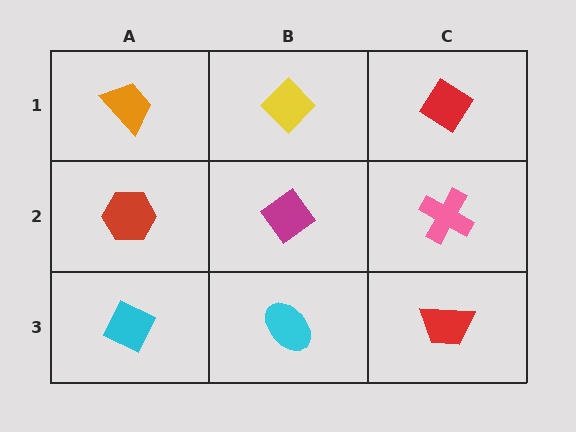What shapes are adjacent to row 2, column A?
An orange trapezoid (row 1, column A), a cyan diamond (row 3, column A), a magenta diamond (row 2, column B).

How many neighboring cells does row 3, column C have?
2.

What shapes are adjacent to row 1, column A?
A red hexagon (row 2, column A), a yellow diamond (row 1, column B).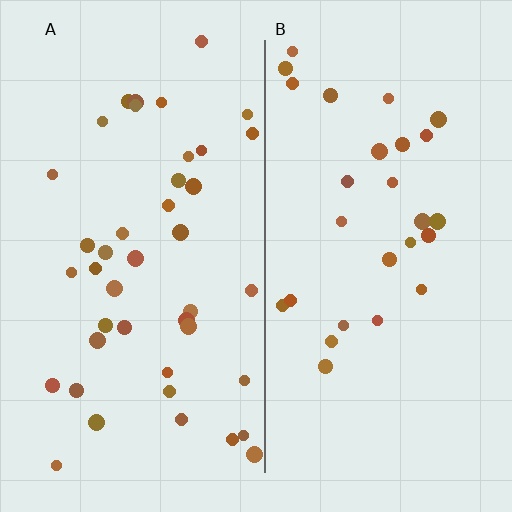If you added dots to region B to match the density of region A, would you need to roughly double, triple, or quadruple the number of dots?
Approximately double.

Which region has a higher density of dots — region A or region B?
A (the left).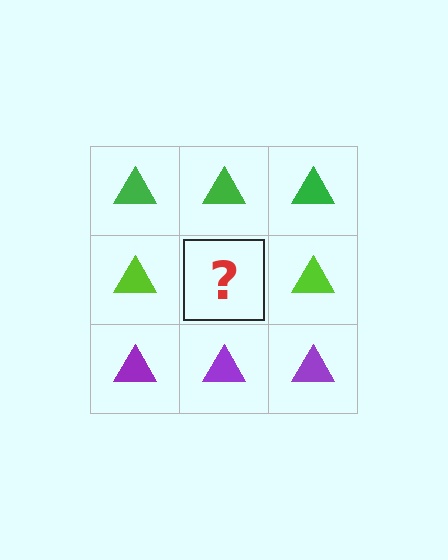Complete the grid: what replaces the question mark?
The question mark should be replaced with a lime triangle.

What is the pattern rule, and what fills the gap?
The rule is that each row has a consistent color. The gap should be filled with a lime triangle.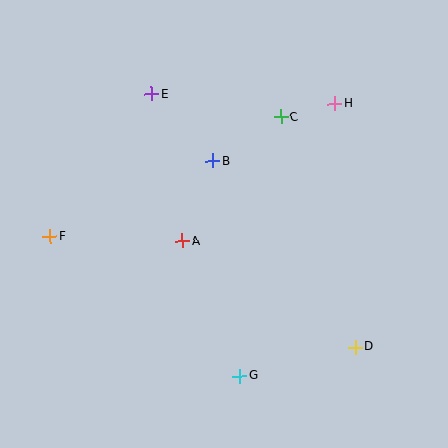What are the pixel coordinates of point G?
Point G is at (240, 376).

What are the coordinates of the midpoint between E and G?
The midpoint between E and G is at (196, 235).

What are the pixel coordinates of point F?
Point F is at (50, 237).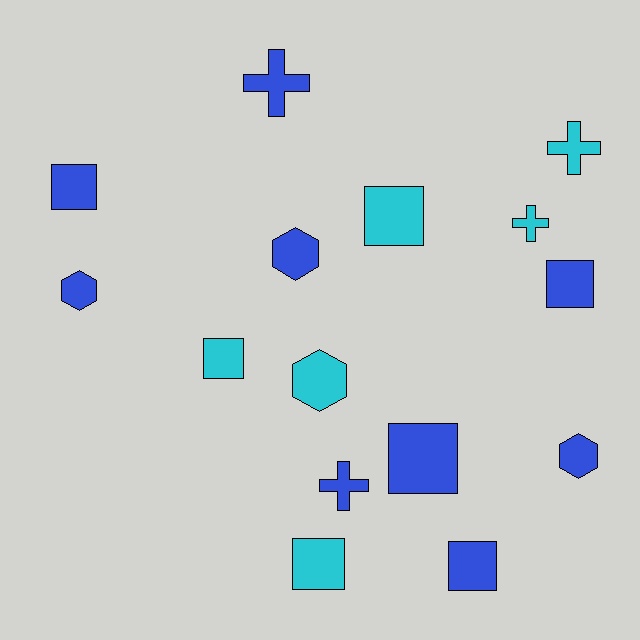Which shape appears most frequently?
Square, with 7 objects.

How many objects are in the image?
There are 15 objects.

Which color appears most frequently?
Blue, with 9 objects.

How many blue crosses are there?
There are 2 blue crosses.